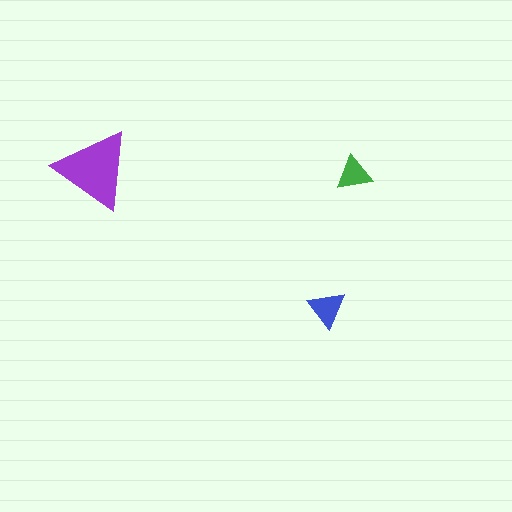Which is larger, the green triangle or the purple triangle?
The purple one.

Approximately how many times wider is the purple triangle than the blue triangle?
About 2 times wider.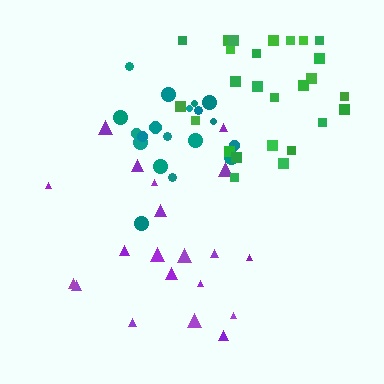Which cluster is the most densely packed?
Teal.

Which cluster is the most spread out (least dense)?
Purple.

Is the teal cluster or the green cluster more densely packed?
Teal.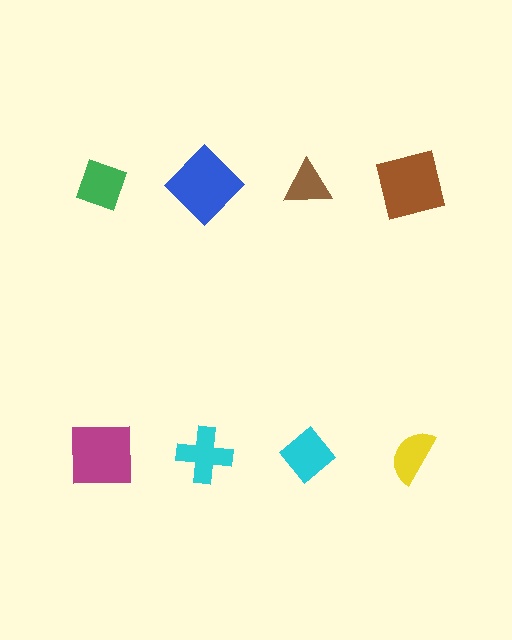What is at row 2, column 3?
A cyan diamond.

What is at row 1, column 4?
A brown square.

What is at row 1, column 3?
A brown triangle.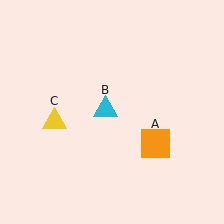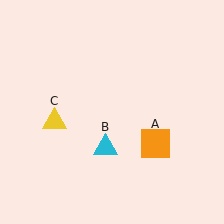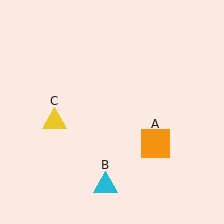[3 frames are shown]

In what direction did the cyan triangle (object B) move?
The cyan triangle (object B) moved down.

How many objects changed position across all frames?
1 object changed position: cyan triangle (object B).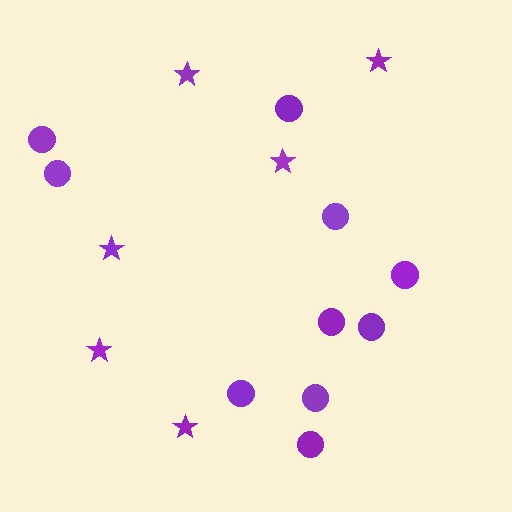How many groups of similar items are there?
There are 2 groups: one group of circles (10) and one group of stars (6).